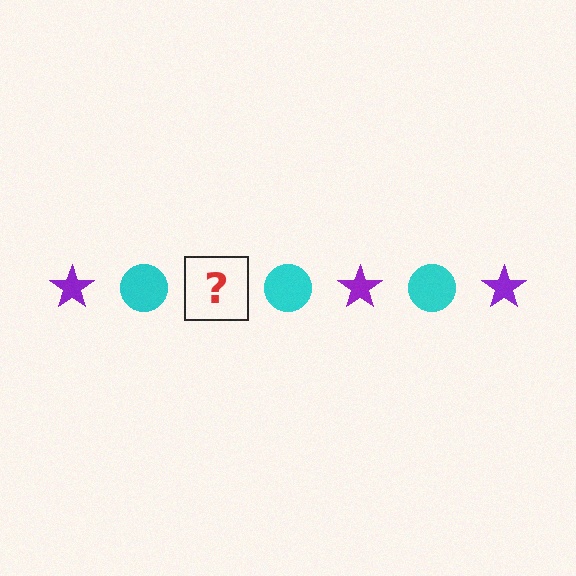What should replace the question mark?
The question mark should be replaced with a purple star.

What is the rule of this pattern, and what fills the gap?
The rule is that the pattern alternates between purple star and cyan circle. The gap should be filled with a purple star.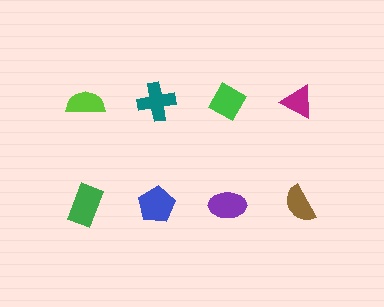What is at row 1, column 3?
A green diamond.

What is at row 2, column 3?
A purple ellipse.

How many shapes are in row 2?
4 shapes.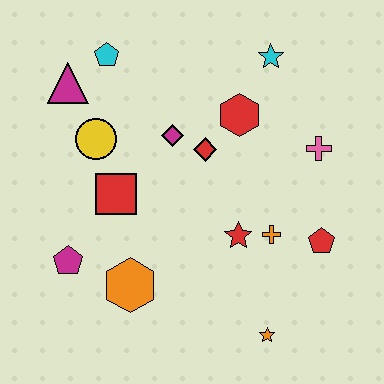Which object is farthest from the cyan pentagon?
The orange star is farthest from the cyan pentagon.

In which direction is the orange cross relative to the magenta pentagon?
The orange cross is to the right of the magenta pentagon.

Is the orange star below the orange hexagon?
Yes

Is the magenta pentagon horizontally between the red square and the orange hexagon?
No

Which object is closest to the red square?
The yellow circle is closest to the red square.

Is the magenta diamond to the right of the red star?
No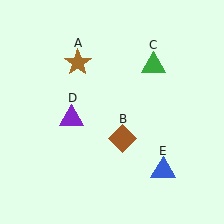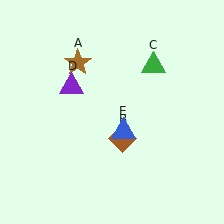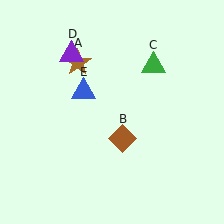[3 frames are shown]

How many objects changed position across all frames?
2 objects changed position: purple triangle (object D), blue triangle (object E).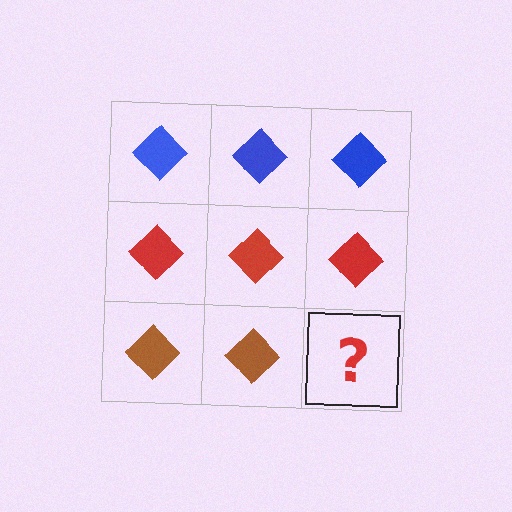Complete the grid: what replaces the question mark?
The question mark should be replaced with a brown diamond.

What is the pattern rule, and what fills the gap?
The rule is that each row has a consistent color. The gap should be filled with a brown diamond.